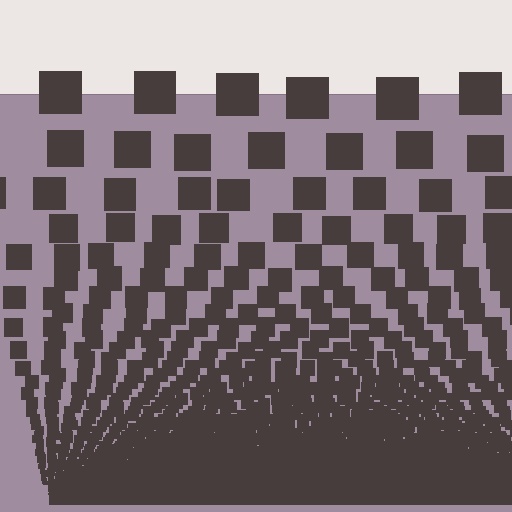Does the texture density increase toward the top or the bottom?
Density increases toward the bottom.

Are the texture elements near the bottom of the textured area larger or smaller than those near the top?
Smaller. The gradient is inverted — elements near the bottom are smaller and denser.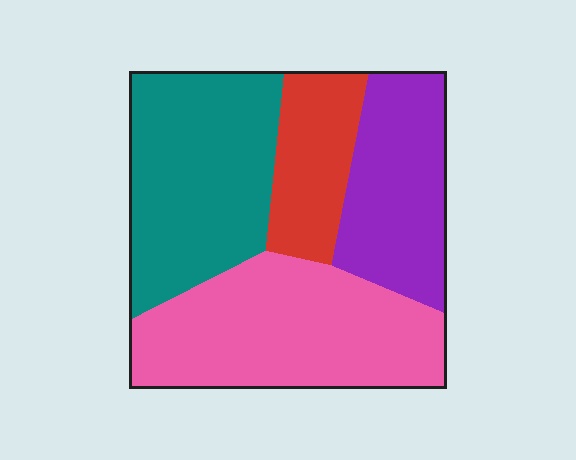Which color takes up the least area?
Red, at roughly 15%.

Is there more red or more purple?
Purple.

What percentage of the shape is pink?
Pink covers roughly 35% of the shape.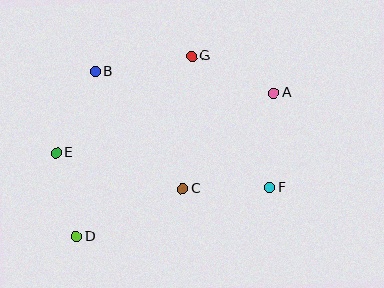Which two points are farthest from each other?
Points A and D are farthest from each other.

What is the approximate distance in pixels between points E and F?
The distance between E and F is approximately 216 pixels.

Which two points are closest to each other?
Points D and E are closest to each other.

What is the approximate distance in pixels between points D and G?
The distance between D and G is approximately 214 pixels.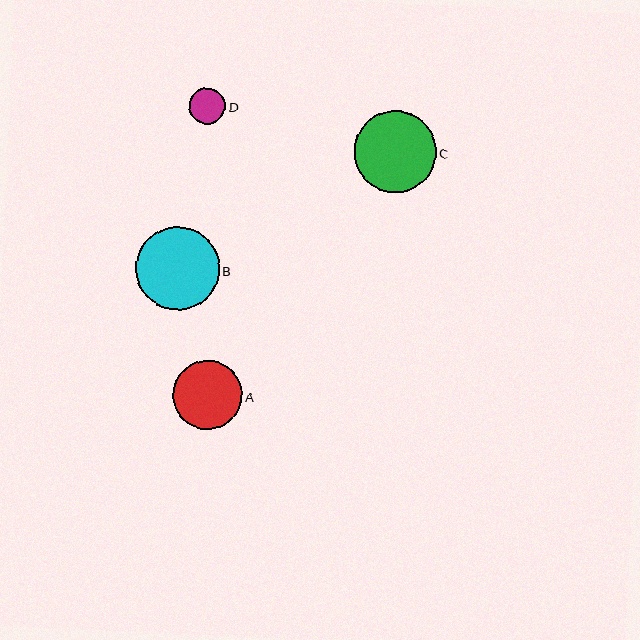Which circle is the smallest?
Circle D is the smallest with a size of approximately 36 pixels.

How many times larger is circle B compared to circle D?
Circle B is approximately 2.3 times the size of circle D.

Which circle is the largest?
Circle B is the largest with a size of approximately 83 pixels.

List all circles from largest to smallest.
From largest to smallest: B, C, A, D.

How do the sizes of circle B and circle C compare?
Circle B and circle C are approximately the same size.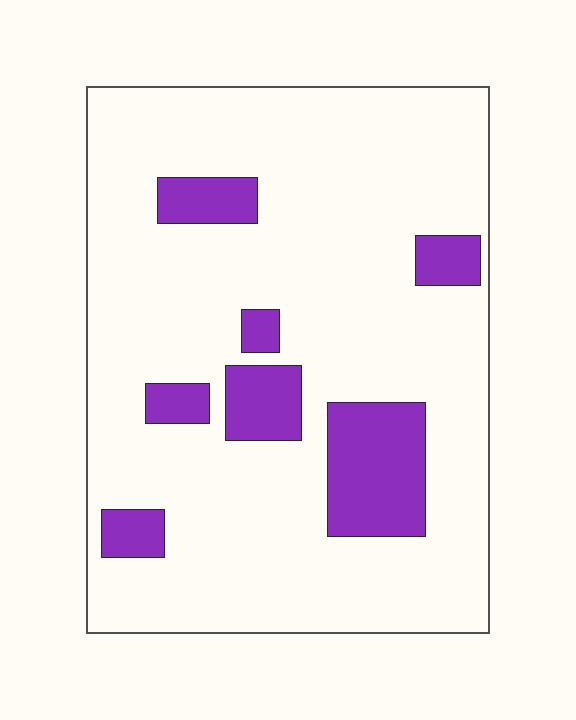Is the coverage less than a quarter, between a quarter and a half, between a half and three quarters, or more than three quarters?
Less than a quarter.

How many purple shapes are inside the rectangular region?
7.